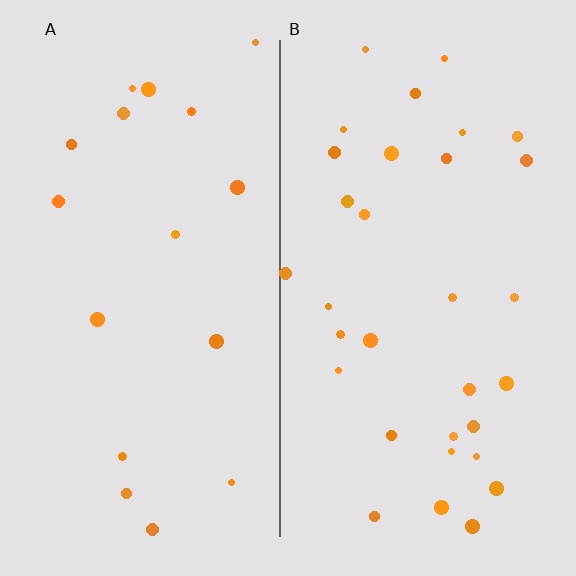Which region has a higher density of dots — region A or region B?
B (the right).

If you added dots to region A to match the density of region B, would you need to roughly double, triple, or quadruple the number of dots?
Approximately double.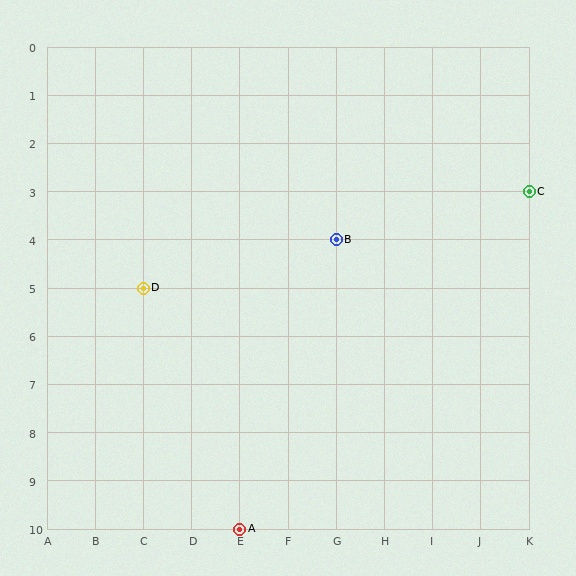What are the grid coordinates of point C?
Point C is at grid coordinates (K, 3).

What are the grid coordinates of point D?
Point D is at grid coordinates (C, 5).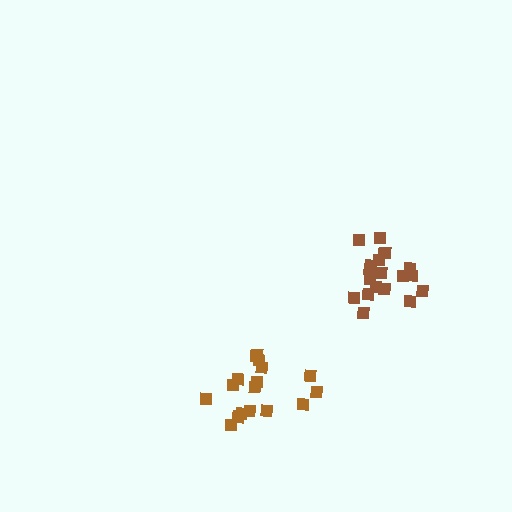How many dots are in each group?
Group 1: 16 dots, Group 2: 18 dots (34 total).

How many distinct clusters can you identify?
There are 2 distinct clusters.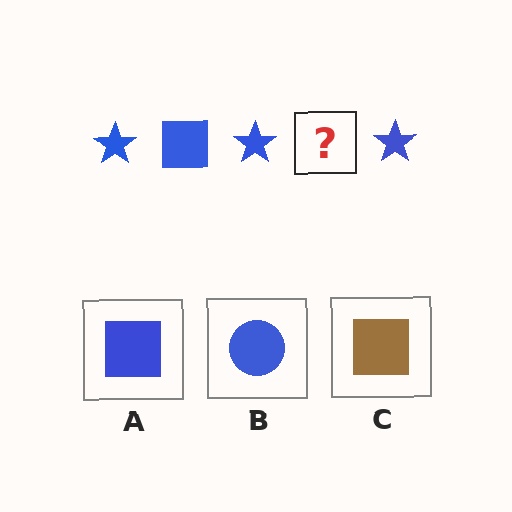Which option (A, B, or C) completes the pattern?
A.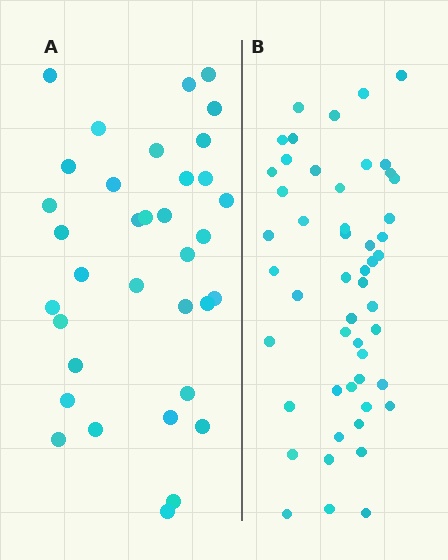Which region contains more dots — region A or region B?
Region B (the right region) has more dots.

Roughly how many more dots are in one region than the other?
Region B has approximately 15 more dots than region A.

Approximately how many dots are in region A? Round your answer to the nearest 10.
About 40 dots. (The exact count is 35, which rounds to 40.)